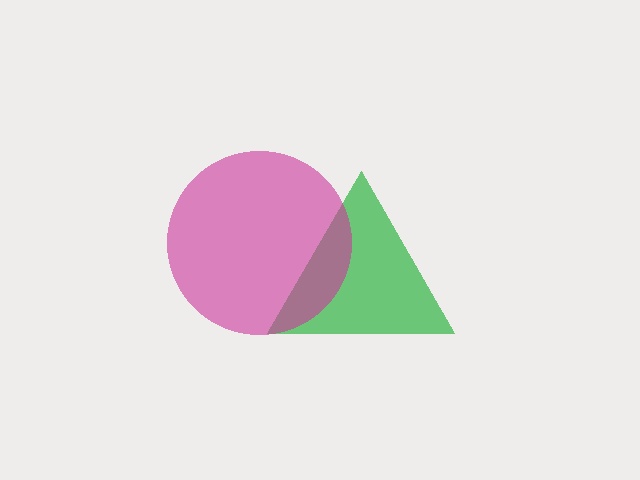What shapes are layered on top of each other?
The layered shapes are: a green triangle, a magenta circle.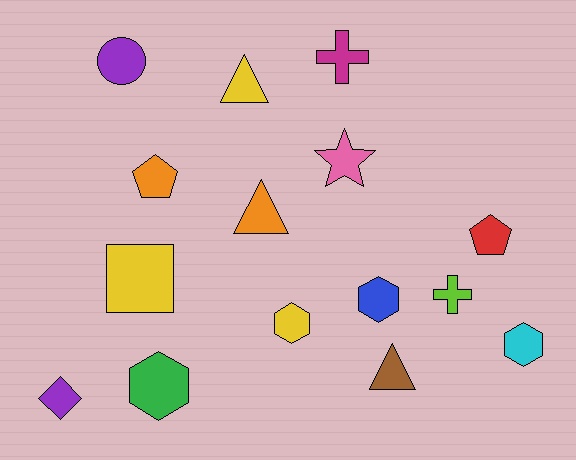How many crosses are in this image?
There are 2 crosses.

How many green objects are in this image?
There is 1 green object.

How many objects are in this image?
There are 15 objects.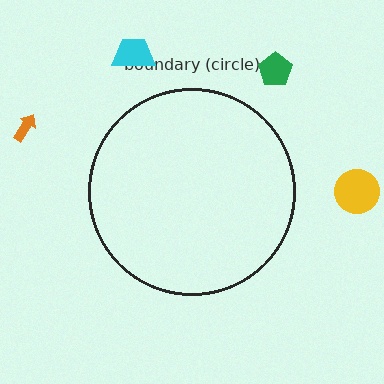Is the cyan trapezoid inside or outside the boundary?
Outside.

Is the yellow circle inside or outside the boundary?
Outside.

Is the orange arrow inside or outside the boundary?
Outside.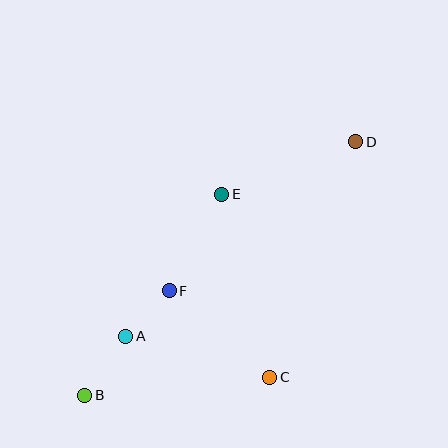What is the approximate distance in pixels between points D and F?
The distance between D and F is approximately 239 pixels.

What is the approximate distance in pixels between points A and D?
The distance between A and D is approximately 301 pixels.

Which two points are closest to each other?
Points A and F are closest to each other.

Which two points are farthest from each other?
Points B and D are farthest from each other.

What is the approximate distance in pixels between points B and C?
The distance between B and C is approximately 186 pixels.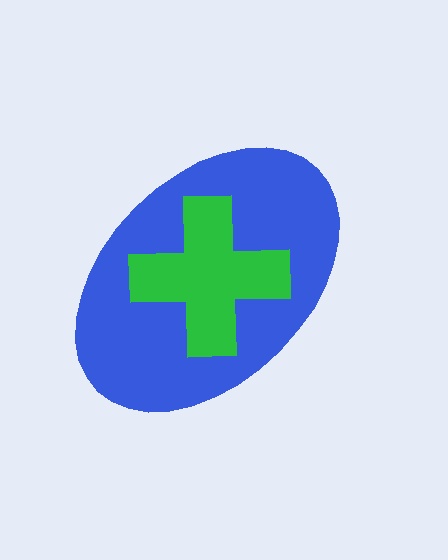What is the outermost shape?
The blue ellipse.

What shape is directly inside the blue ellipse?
The green cross.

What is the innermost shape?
The green cross.